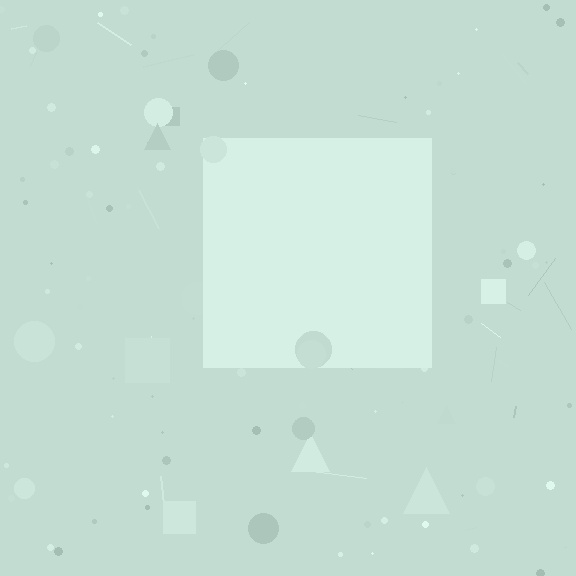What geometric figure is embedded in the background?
A square is embedded in the background.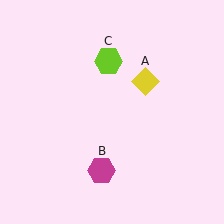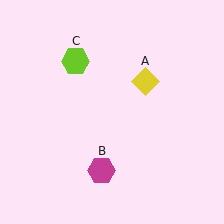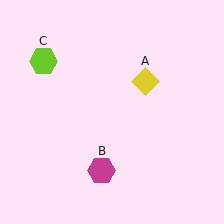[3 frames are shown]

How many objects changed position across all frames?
1 object changed position: lime hexagon (object C).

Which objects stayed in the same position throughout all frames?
Yellow diamond (object A) and magenta hexagon (object B) remained stationary.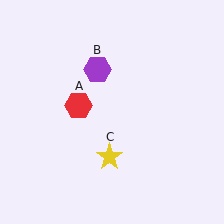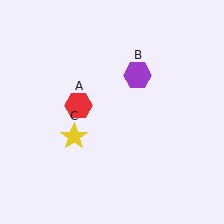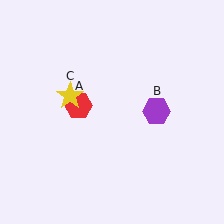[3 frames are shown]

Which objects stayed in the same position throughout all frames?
Red hexagon (object A) remained stationary.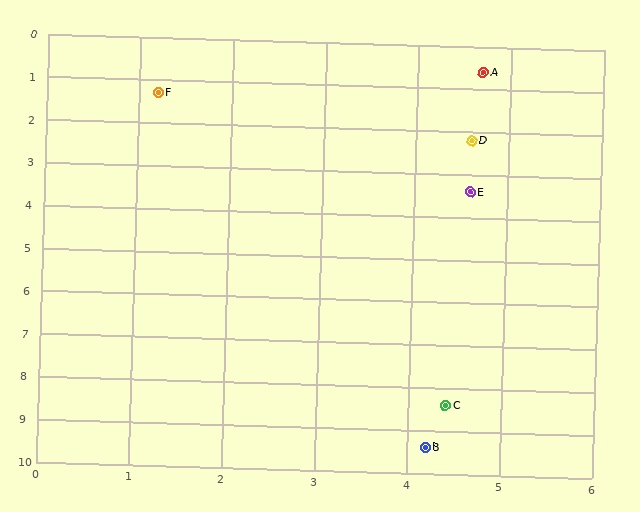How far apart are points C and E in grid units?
Points C and E are about 5.0 grid units apart.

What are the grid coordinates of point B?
Point B is at approximately (4.2, 9.4).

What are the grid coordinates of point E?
Point E is at approximately (4.6, 3.4).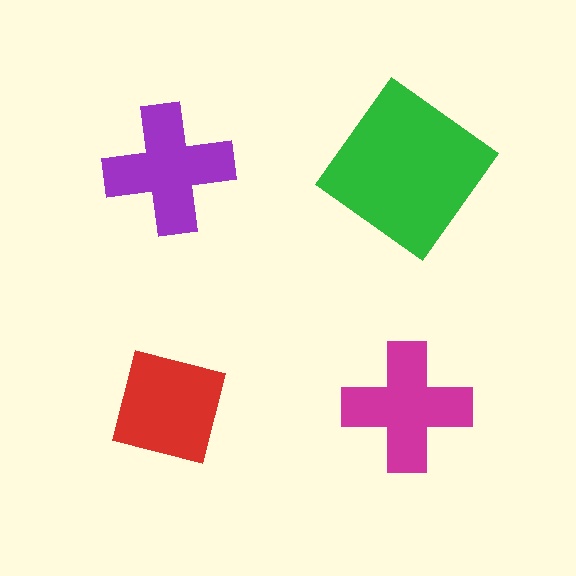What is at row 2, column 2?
A magenta cross.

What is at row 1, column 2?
A green diamond.